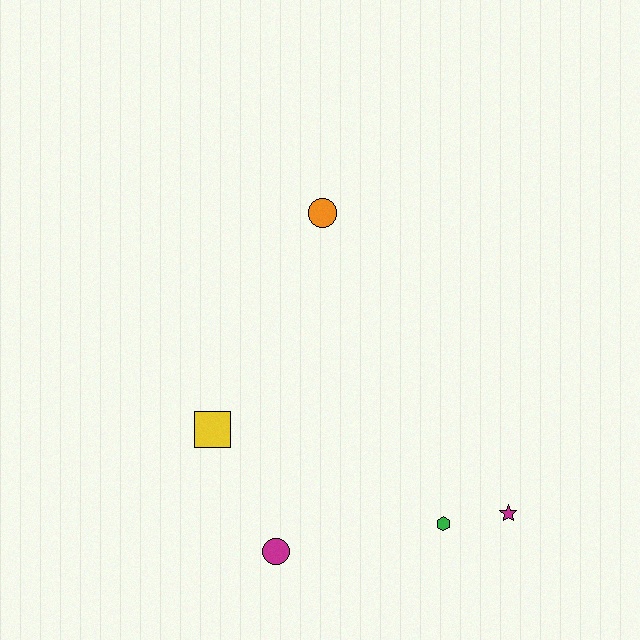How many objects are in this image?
There are 5 objects.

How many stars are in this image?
There is 1 star.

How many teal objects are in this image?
There are no teal objects.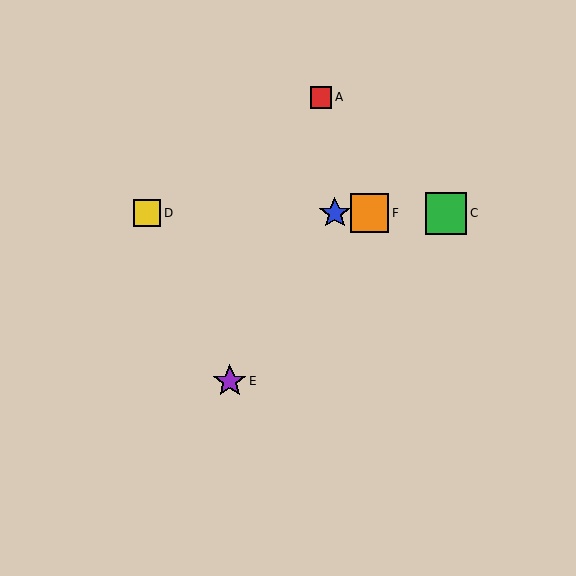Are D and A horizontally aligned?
No, D is at y≈213 and A is at y≈97.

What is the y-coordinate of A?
Object A is at y≈97.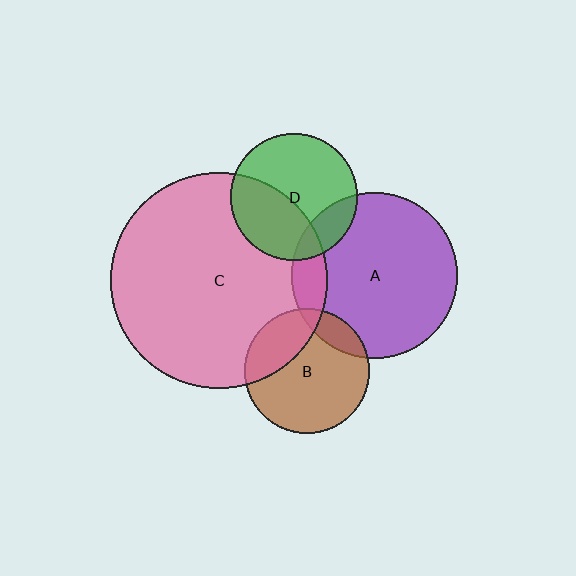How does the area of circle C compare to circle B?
Approximately 3.0 times.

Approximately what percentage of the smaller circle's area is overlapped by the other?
Approximately 40%.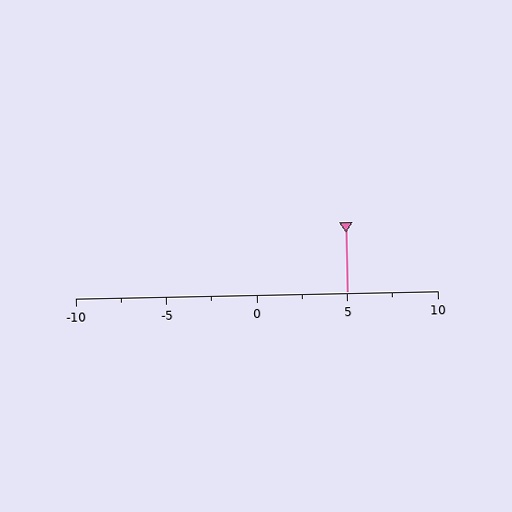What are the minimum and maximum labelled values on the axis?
The axis runs from -10 to 10.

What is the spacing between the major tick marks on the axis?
The major ticks are spaced 5 apart.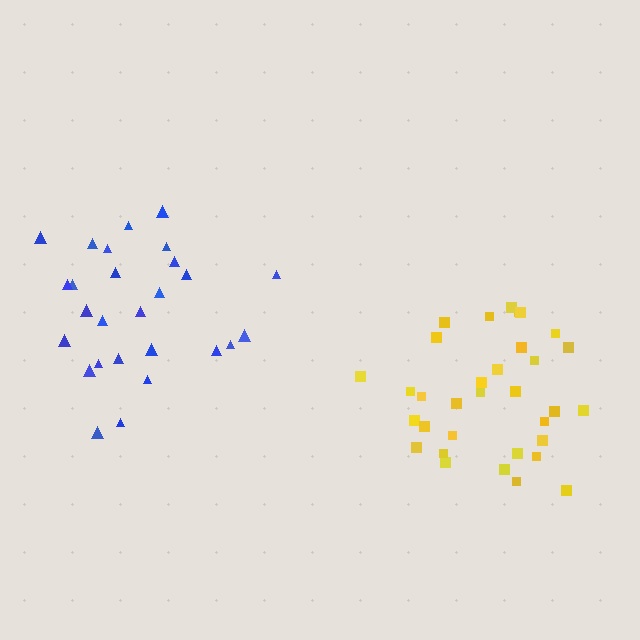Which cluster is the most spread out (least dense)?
Blue.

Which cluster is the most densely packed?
Yellow.